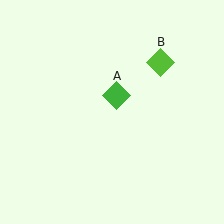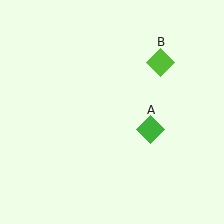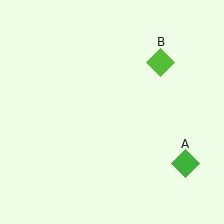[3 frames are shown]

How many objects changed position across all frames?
1 object changed position: green diamond (object A).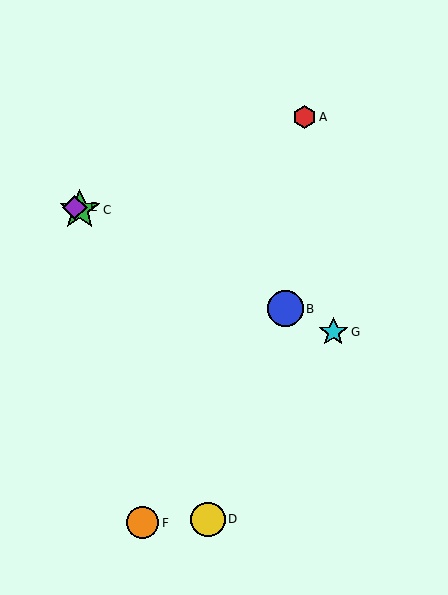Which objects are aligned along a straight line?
Objects B, C, E, G are aligned along a straight line.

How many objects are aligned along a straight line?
4 objects (B, C, E, G) are aligned along a straight line.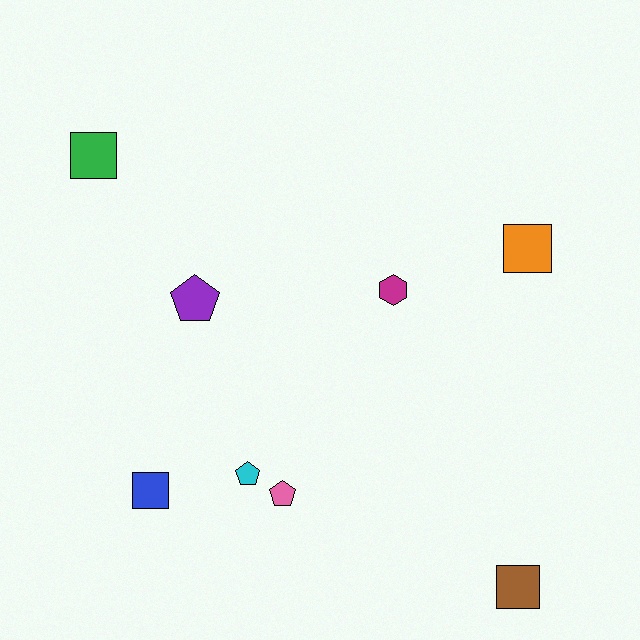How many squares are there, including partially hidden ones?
There are 4 squares.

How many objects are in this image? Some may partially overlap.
There are 8 objects.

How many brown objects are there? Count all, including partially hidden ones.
There is 1 brown object.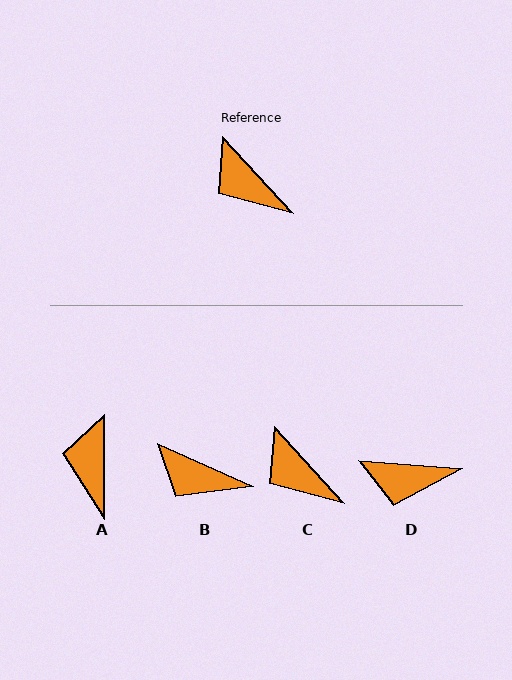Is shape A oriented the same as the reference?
No, it is off by about 42 degrees.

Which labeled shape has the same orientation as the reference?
C.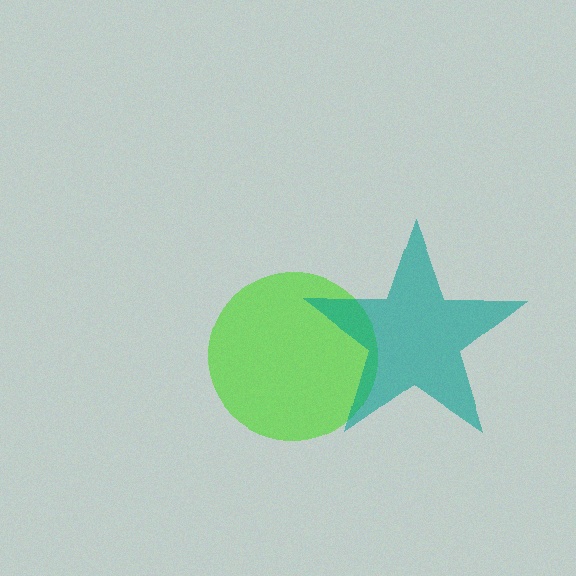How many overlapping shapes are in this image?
There are 2 overlapping shapes in the image.